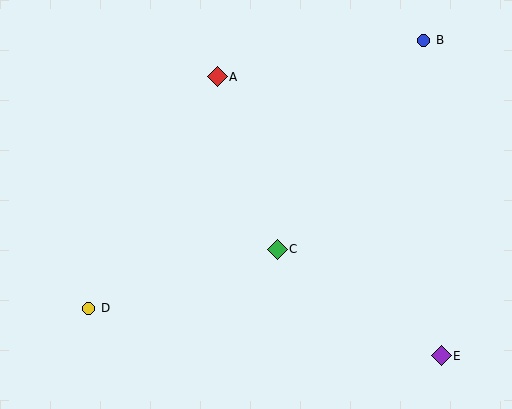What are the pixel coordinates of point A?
Point A is at (217, 77).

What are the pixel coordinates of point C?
Point C is at (277, 249).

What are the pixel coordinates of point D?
Point D is at (89, 308).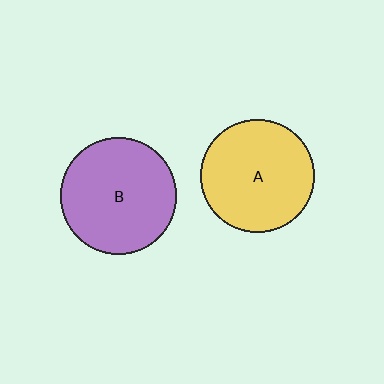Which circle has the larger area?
Circle B (purple).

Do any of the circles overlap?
No, none of the circles overlap.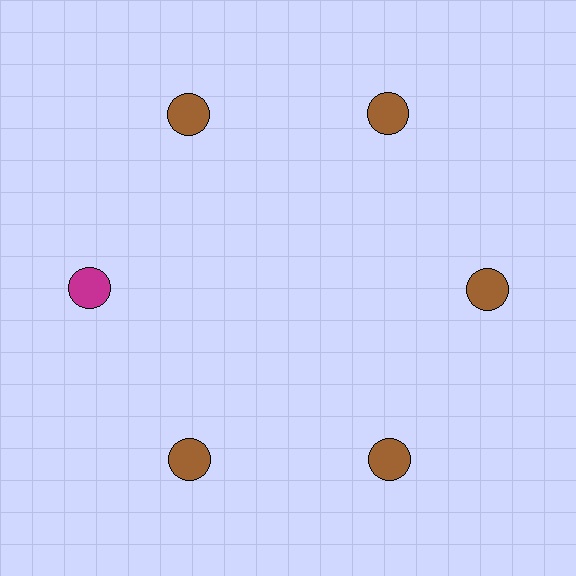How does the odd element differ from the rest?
It has a different color: magenta instead of brown.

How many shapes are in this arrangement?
There are 6 shapes arranged in a ring pattern.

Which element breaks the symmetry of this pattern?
The magenta circle at roughly the 9 o'clock position breaks the symmetry. All other shapes are brown circles.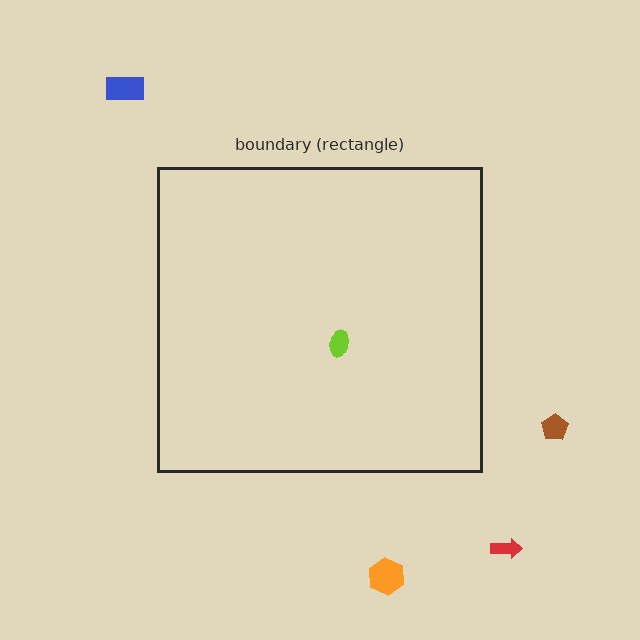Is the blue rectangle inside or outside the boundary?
Outside.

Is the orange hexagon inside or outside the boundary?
Outside.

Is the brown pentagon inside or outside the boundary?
Outside.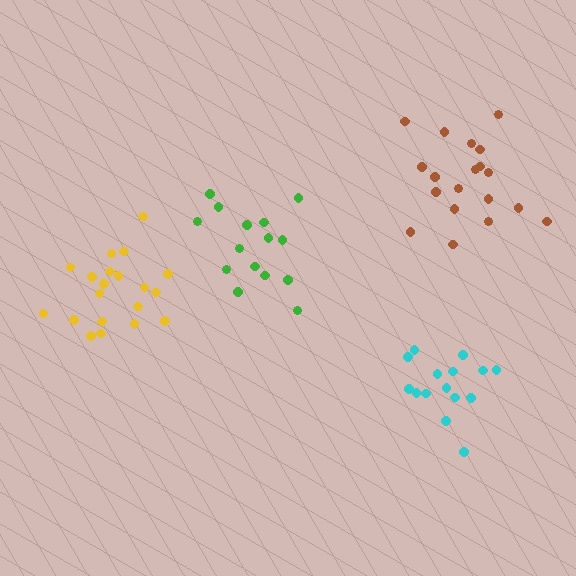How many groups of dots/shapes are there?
There are 4 groups.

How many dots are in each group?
Group 1: 20 dots, Group 2: 15 dots, Group 3: 19 dots, Group 4: 15 dots (69 total).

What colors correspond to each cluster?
The clusters are colored: yellow, cyan, brown, green.